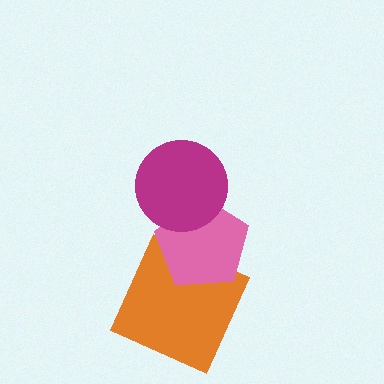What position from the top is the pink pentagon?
The pink pentagon is 2nd from the top.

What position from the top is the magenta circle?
The magenta circle is 1st from the top.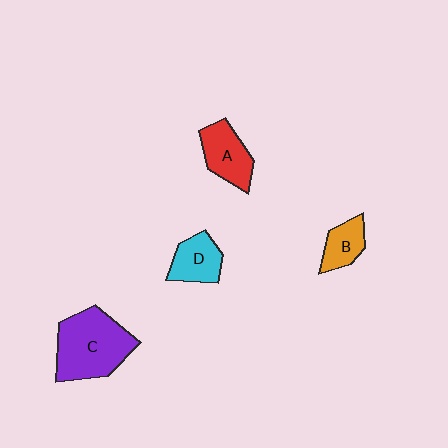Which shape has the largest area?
Shape C (purple).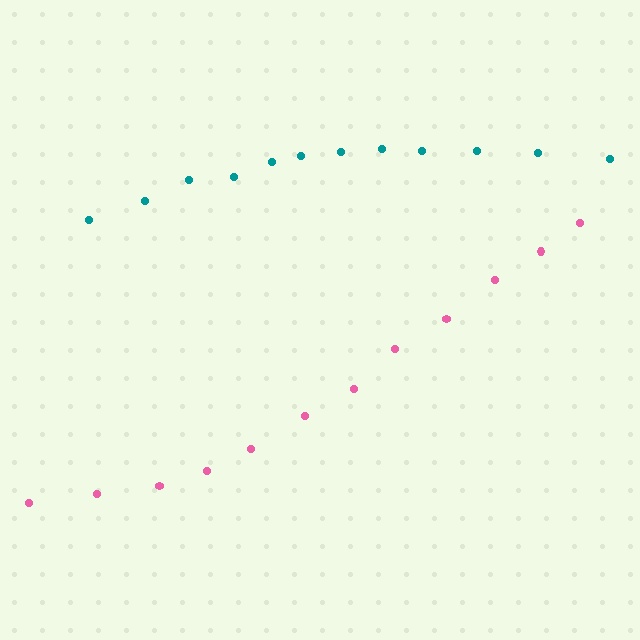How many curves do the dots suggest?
There are 2 distinct paths.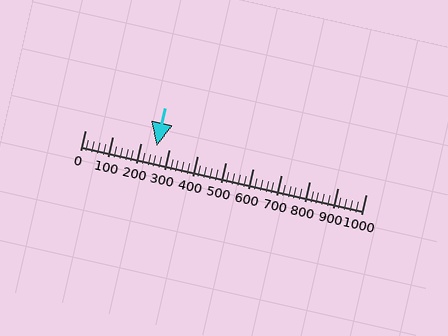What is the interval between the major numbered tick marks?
The major tick marks are spaced 100 units apart.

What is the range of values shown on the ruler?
The ruler shows values from 0 to 1000.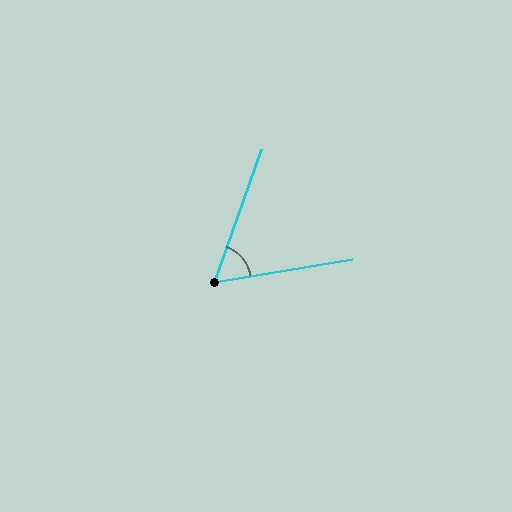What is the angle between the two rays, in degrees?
Approximately 61 degrees.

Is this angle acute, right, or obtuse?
It is acute.